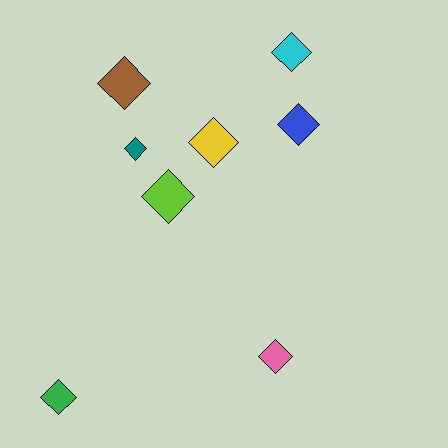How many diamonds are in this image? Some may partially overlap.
There are 8 diamonds.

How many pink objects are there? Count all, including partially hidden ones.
There is 1 pink object.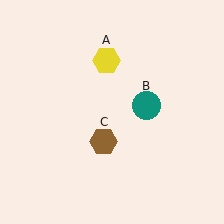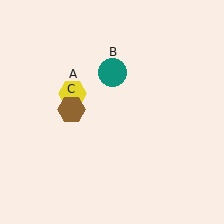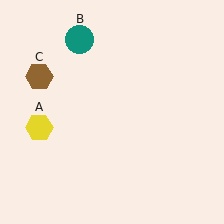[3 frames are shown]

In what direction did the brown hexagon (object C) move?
The brown hexagon (object C) moved up and to the left.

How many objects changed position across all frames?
3 objects changed position: yellow hexagon (object A), teal circle (object B), brown hexagon (object C).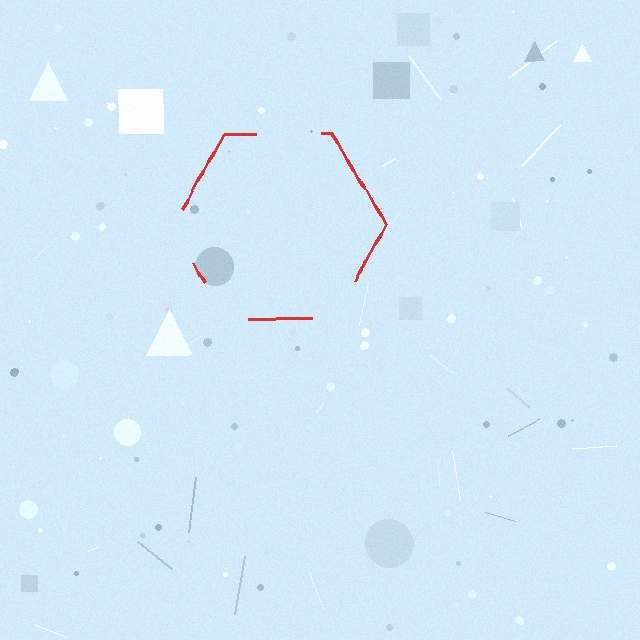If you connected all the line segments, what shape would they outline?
They would outline a hexagon.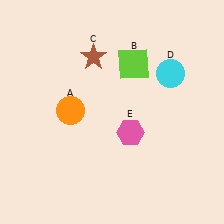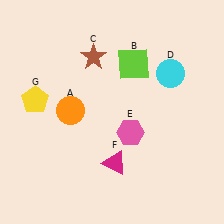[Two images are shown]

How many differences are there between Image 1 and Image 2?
There are 2 differences between the two images.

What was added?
A magenta triangle (F), a yellow pentagon (G) were added in Image 2.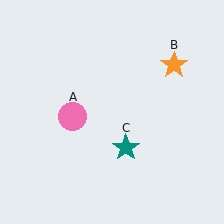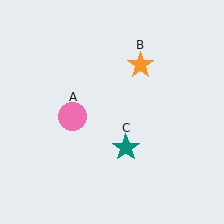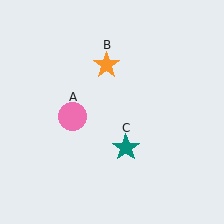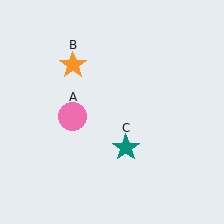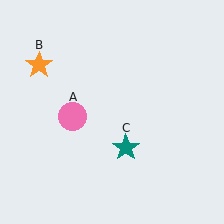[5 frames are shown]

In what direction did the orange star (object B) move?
The orange star (object B) moved left.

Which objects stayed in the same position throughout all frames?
Pink circle (object A) and teal star (object C) remained stationary.